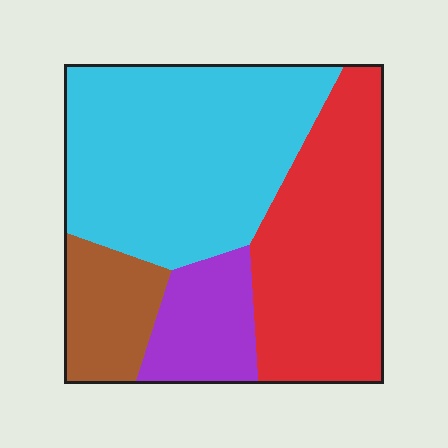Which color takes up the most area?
Cyan, at roughly 45%.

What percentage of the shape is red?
Red takes up about one third (1/3) of the shape.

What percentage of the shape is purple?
Purple covers around 10% of the shape.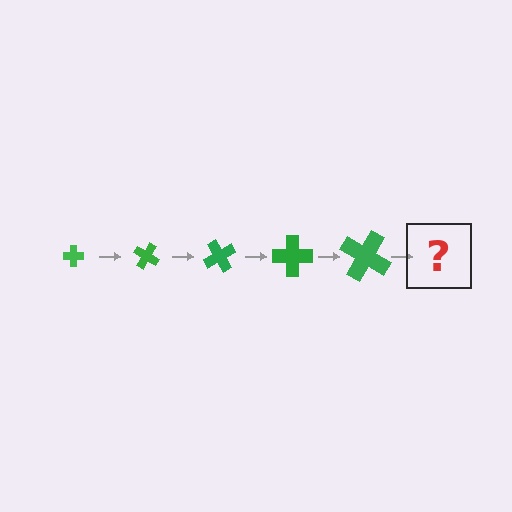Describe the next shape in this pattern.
It should be a cross, larger than the previous one and rotated 150 degrees from the start.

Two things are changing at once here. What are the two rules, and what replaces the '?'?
The two rules are that the cross grows larger each step and it rotates 30 degrees each step. The '?' should be a cross, larger than the previous one and rotated 150 degrees from the start.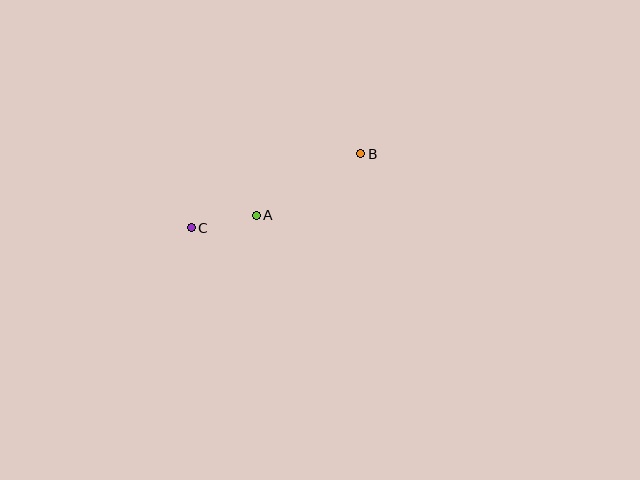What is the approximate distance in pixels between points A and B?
The distance between A and B is approximately 121 pixels.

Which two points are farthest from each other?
Points B and C are farthest from each other.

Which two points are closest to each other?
Points A and C are closest to each other.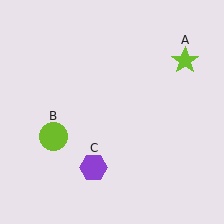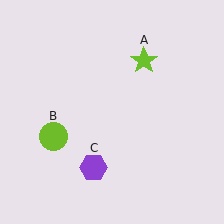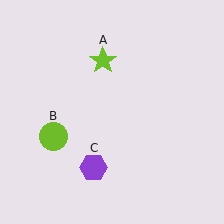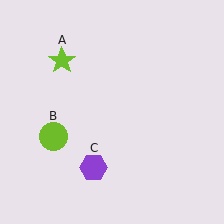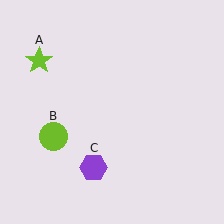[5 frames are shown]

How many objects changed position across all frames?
1 object changed position: lime star (object A).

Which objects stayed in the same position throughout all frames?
Lime circle (object B) and purple hexagon (object C) remained stationary.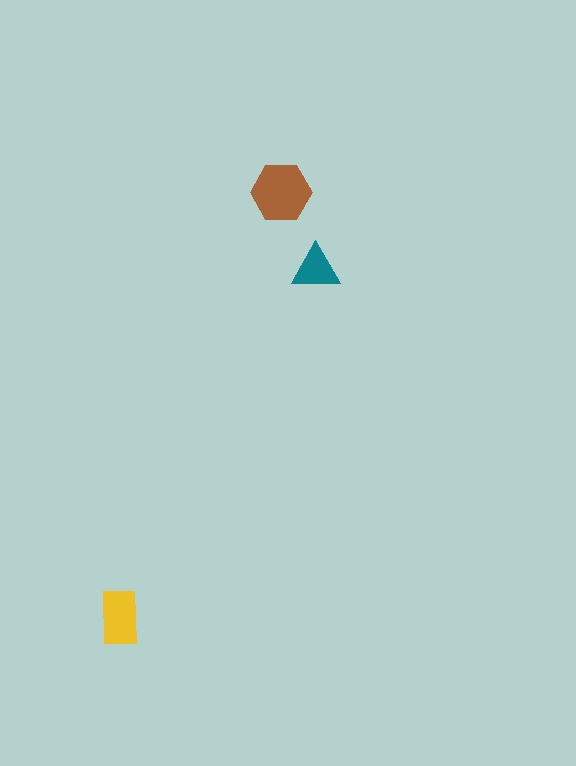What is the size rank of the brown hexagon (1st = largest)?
1st.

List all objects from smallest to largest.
The teal triangle, the yellow rectangle, the brown hexagon.